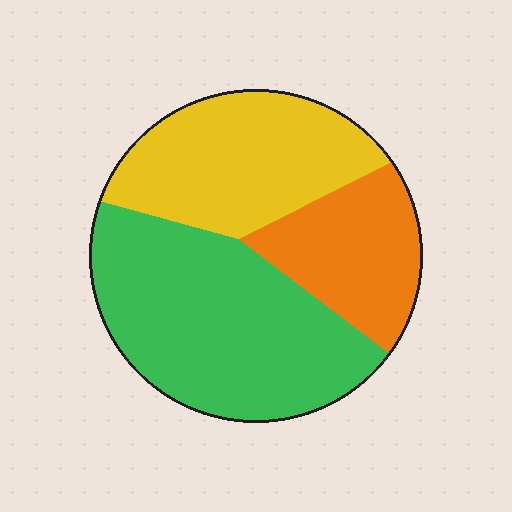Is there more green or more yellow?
Green.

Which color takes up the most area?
Green, at roughly 45%.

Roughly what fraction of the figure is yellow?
Yellow takes up about one third (1/3) of the figure.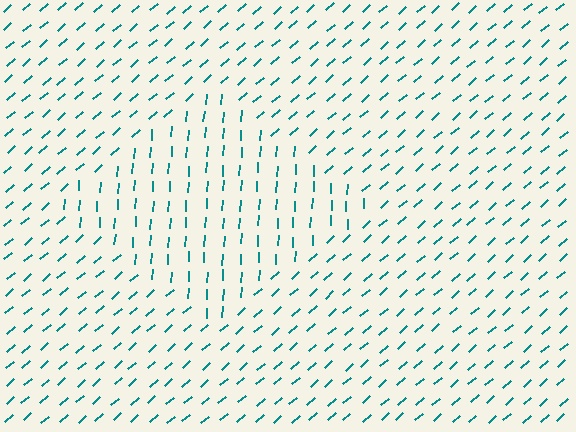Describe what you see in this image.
The image is filled with small teal line segments. A diamond region in the image has lines oriented differently from the surrounding lines, creating a visible texture boundary.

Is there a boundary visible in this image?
Yes, there is a texture boundary formed by a change in line orientation.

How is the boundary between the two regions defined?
The boundary is defined purely by a change in line orientation (approximately 45 degrees difference). All lines are the same color and thickness.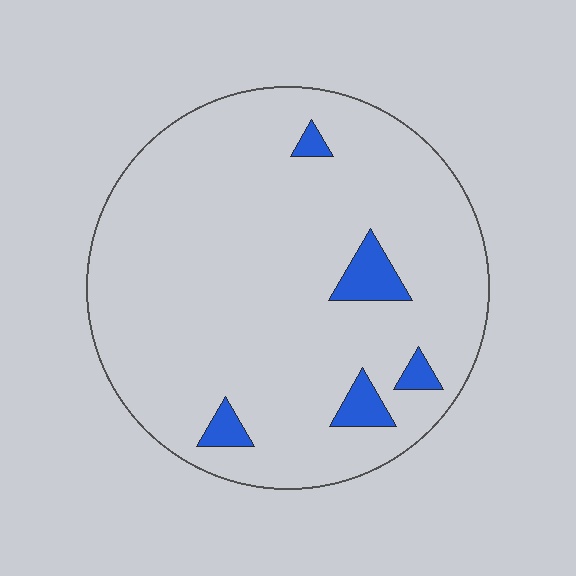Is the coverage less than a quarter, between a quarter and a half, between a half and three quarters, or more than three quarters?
Less than a quarter.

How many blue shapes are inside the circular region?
5.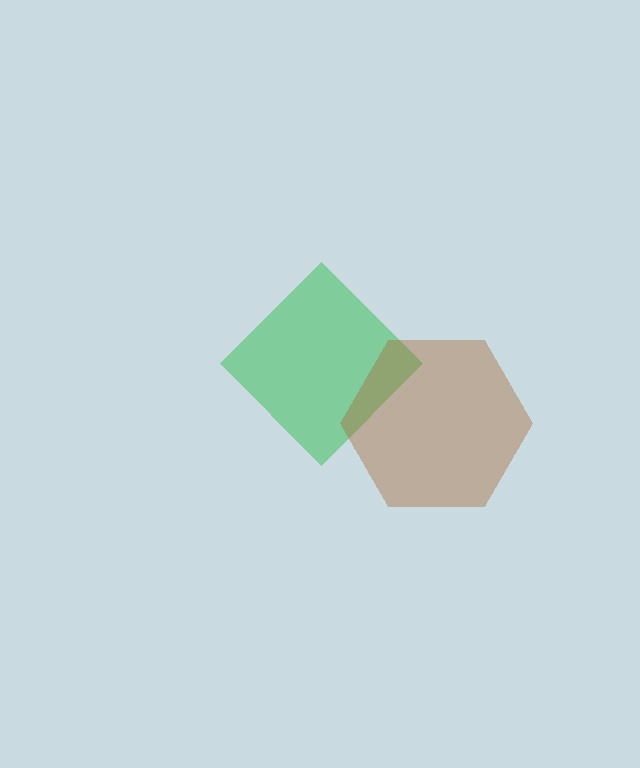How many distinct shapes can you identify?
There are 2 distinct shapes: a green diamond, a brown hexagon.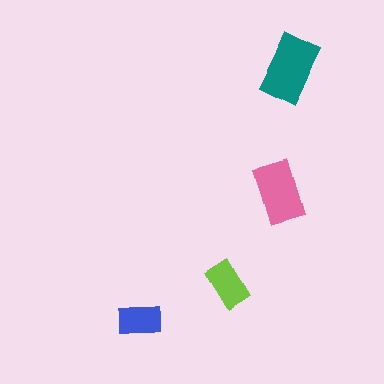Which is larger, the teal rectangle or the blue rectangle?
The teal one.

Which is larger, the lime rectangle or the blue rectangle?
The lime one.